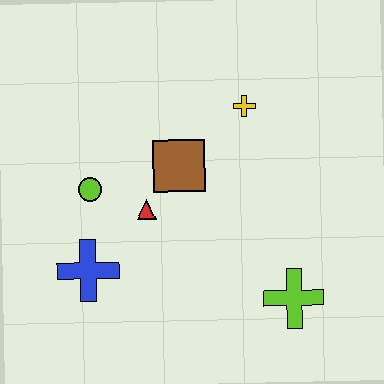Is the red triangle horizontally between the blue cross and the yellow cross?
Yes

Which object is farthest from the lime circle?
The lime cross is farthest from the lime circle.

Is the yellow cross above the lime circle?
Yes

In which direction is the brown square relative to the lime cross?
The brown square is above the lime cross.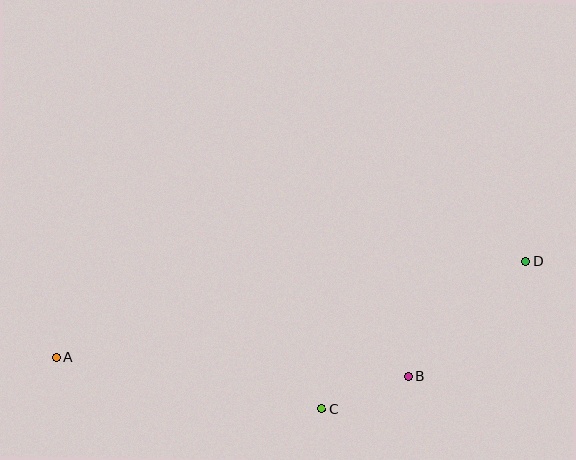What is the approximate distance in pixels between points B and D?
The distance between B and D is approximately 164 pixels.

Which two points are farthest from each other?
Points A and D are farthest from each other.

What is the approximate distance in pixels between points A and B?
The distance between A and B is approximately 352 pixels.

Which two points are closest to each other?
Points B and C are closest to each other.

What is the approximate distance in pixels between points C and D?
The distance between C and D is approximately 252 pixels.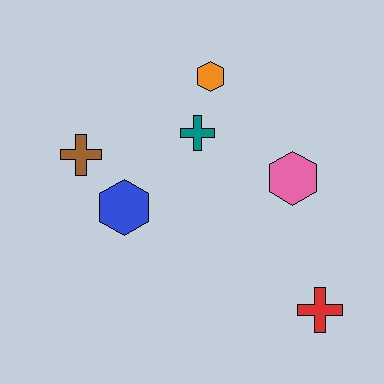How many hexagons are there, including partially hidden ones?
There are 3 hexagons.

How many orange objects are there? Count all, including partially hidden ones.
There is 1 orange object.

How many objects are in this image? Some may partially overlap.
There are 6 objects.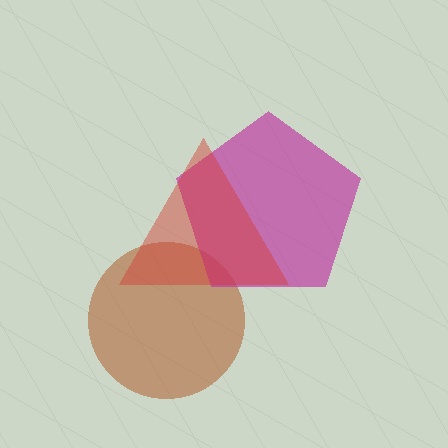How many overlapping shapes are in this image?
There are 3 overlapping shapes in the image.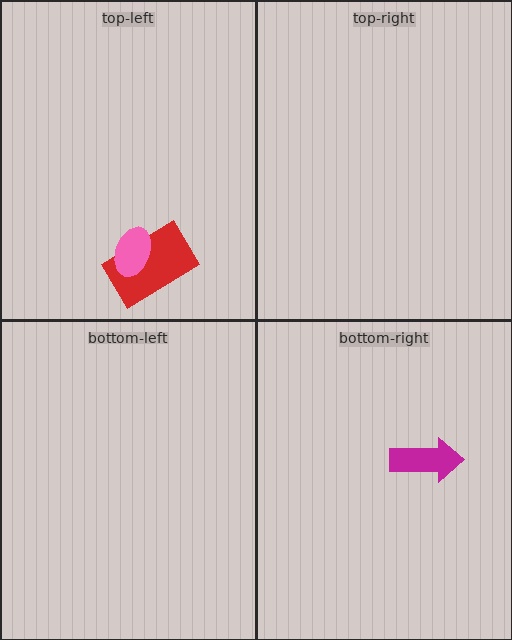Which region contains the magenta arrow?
The bottom-right region.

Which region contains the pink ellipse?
The top-left region.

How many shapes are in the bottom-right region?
1.